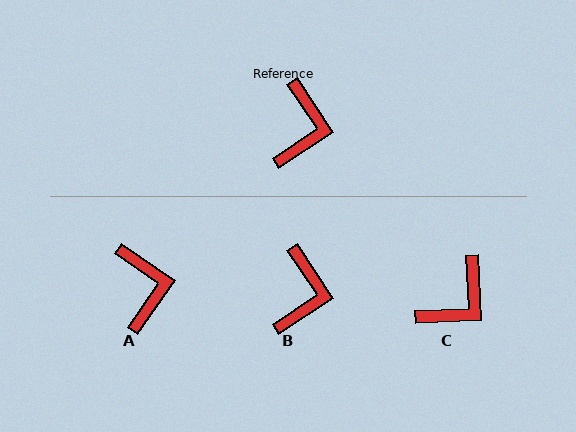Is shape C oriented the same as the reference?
No, it is off by about 31 degrees.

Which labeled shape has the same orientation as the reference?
B.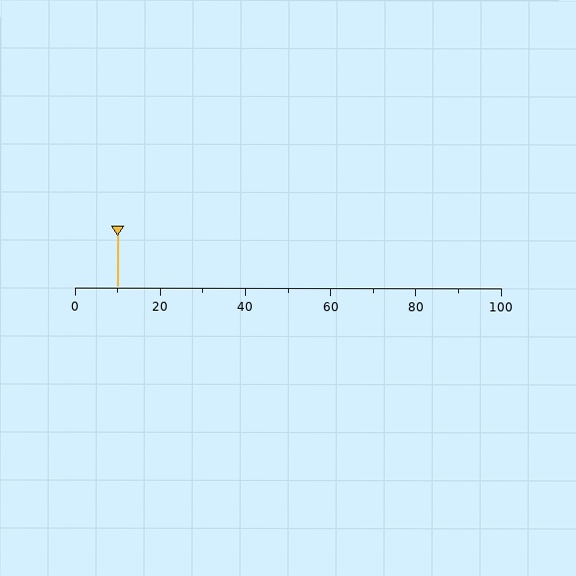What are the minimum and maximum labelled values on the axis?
The axis runs from 0 to 100.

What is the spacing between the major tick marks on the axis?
The major ticks are spaced 20 apart.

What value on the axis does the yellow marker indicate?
The marker indicates approximately 10.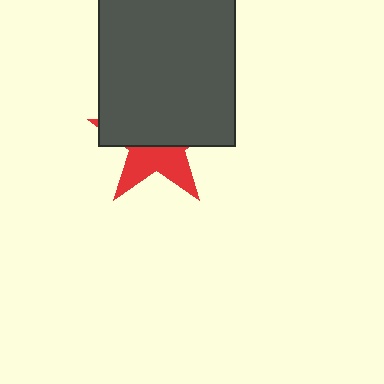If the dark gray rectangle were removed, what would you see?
You would see the complete red star.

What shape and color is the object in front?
The object in front is a dark gray rectangle.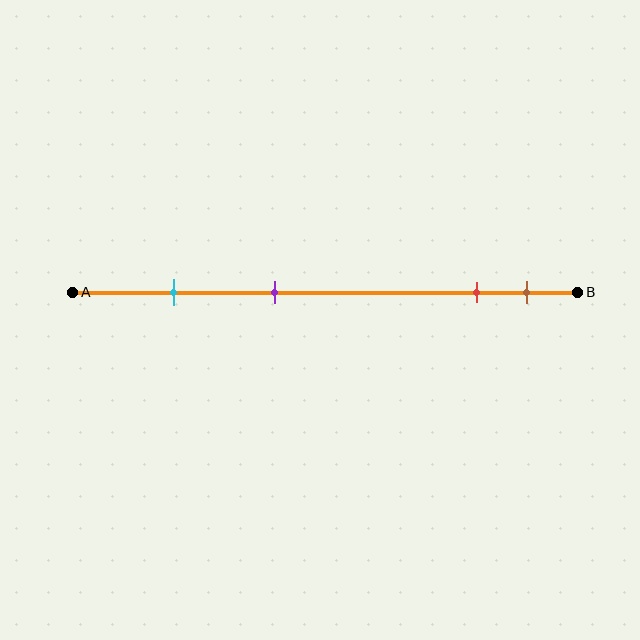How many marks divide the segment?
There are 4 marks dividing the segment.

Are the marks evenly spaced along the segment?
No, the marks are not evenly spaced.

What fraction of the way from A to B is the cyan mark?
The cyan mark is approximately 20% (0.2) of the way from A to B.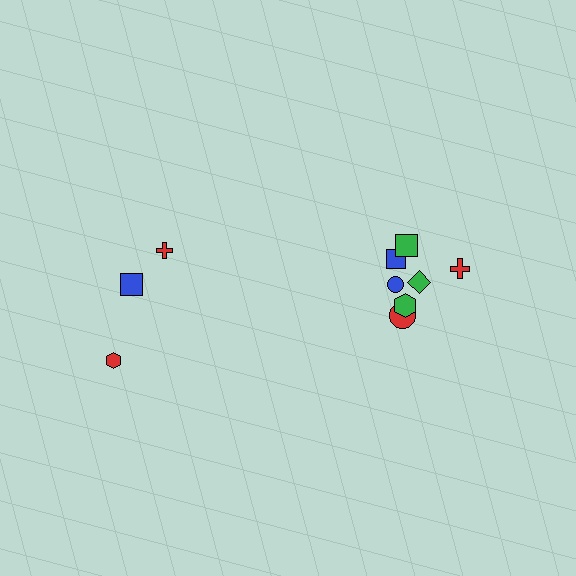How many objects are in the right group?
There are 7 objects.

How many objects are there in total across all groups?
There are 10 objects.